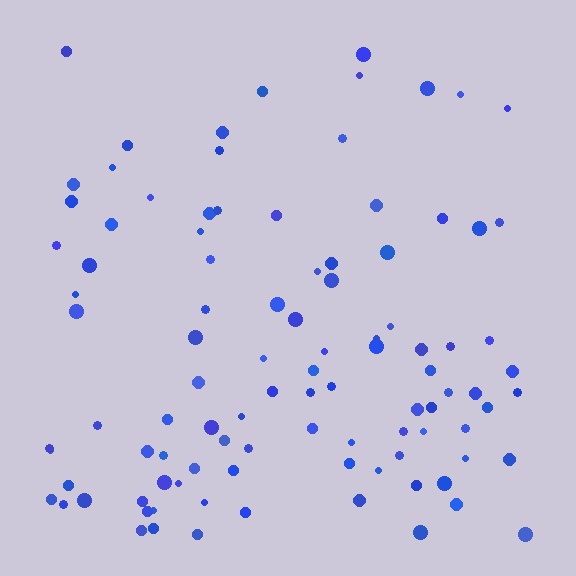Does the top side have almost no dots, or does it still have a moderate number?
Still a moderate number, just noticeably fewer than the bottom.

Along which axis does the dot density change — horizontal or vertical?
Vertical.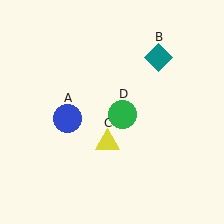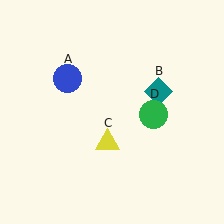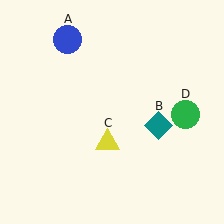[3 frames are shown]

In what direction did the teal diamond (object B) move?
The teal diamond (object B) moved down.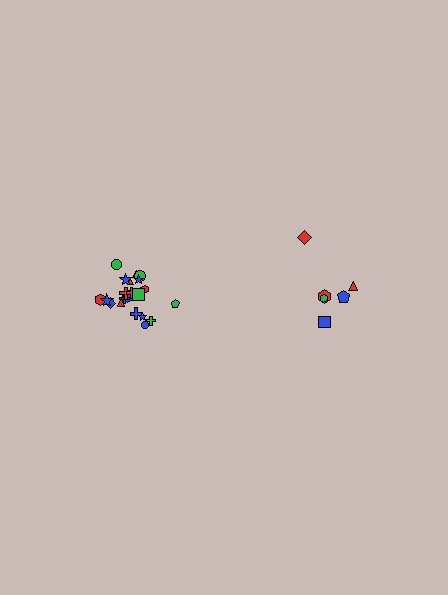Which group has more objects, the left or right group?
The left group.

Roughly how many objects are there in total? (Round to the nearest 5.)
Roughly 30 objects in total.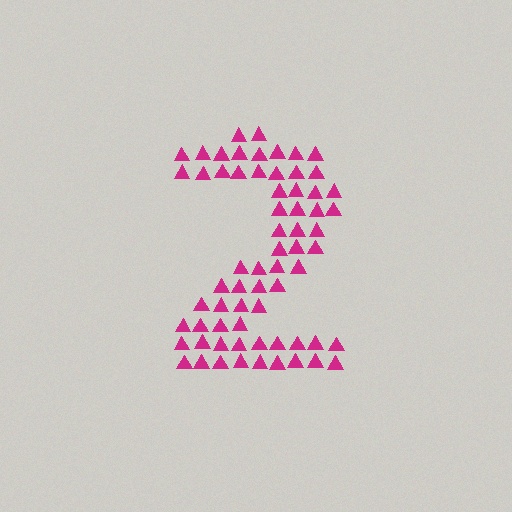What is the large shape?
The large shape is the digit 2.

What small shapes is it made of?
It is made of small triangles.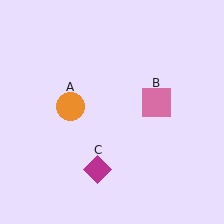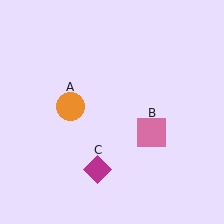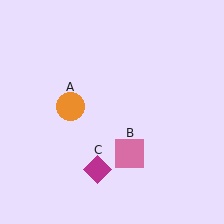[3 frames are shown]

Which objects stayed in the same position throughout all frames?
Orange circle (object A) and magenta diamond (object C) remained stationary.